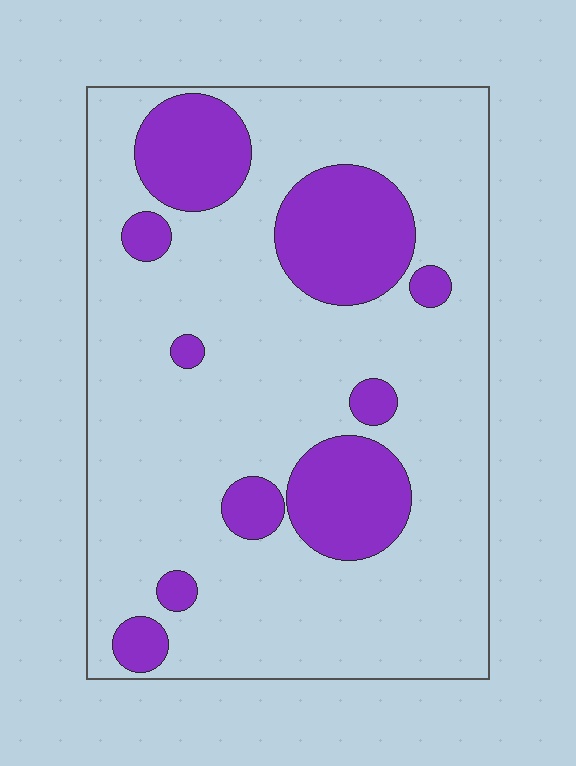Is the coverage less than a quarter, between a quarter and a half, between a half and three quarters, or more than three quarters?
Less than a quarter.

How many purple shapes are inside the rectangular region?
10.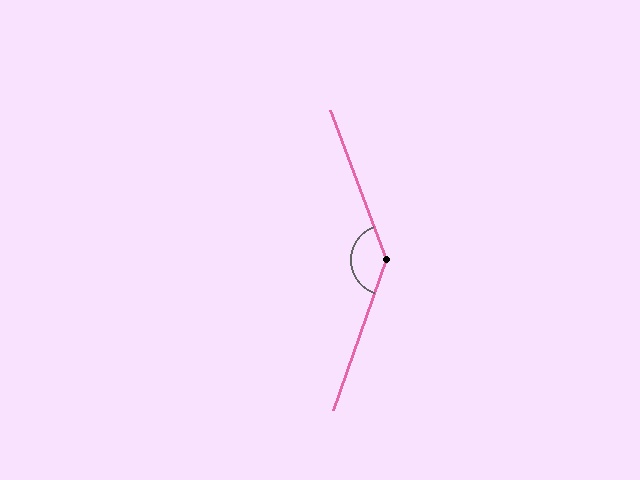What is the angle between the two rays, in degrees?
Approximately 141 degrees.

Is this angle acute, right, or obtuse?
It is obtuse.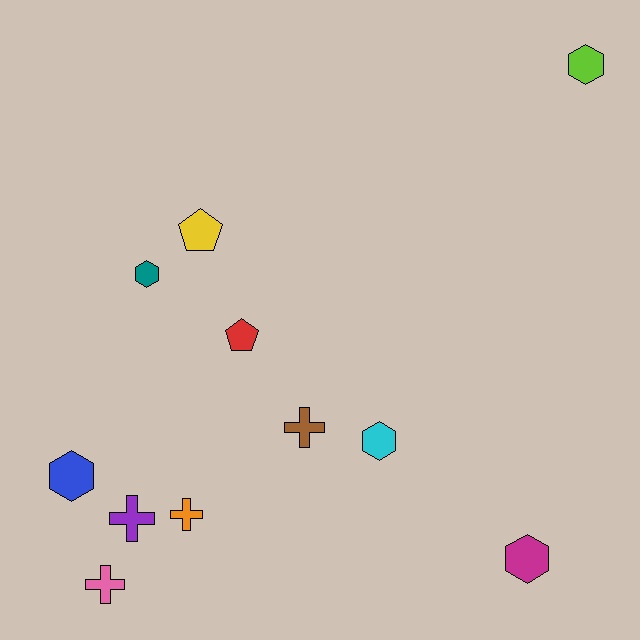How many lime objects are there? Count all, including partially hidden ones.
There is 1 lime object.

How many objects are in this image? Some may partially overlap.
There are 11 objects.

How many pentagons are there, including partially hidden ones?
There are 2 pentagons.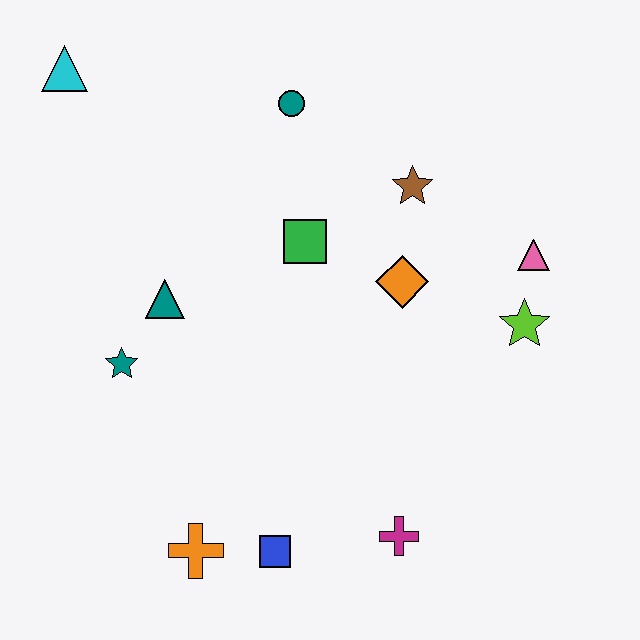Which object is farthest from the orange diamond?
The cyan triangle is farthest from the orange diamond.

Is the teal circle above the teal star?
Yes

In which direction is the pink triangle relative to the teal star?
The pink triangle is to the right of the teal star.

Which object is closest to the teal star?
The teal triangle is closest to the teal star.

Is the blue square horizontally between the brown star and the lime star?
No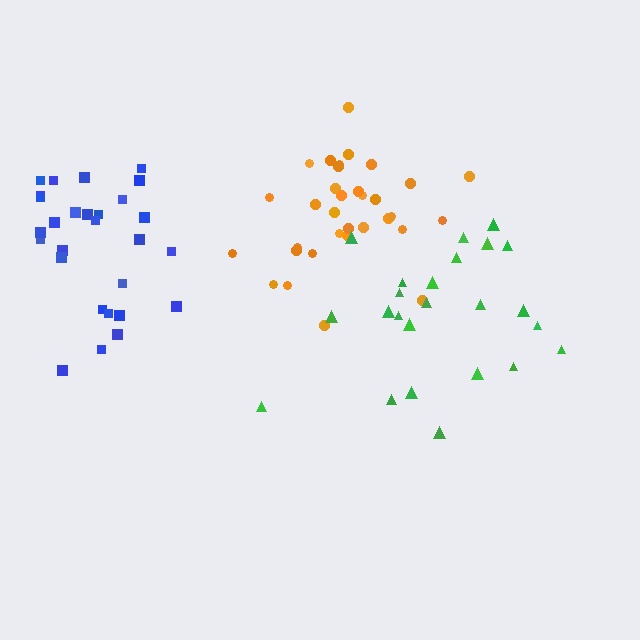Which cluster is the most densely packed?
Orange.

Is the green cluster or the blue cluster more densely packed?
Blue.